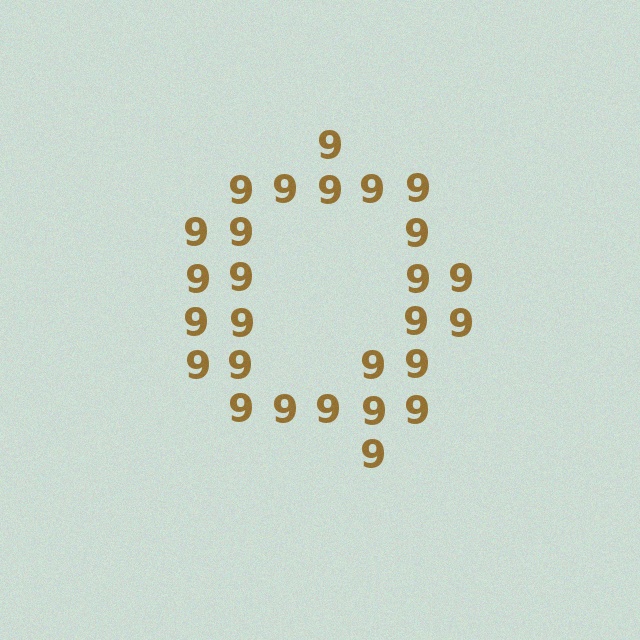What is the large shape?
The large shape is the letter Q.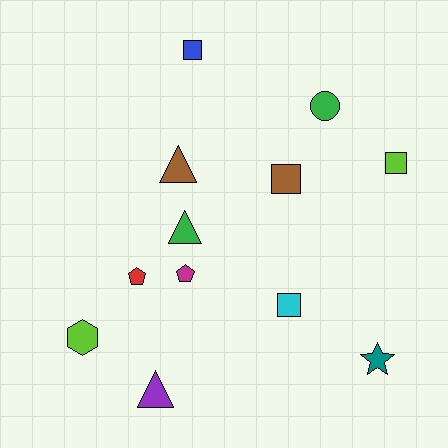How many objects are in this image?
There are 12 objects.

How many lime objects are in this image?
There are 2 lime objects.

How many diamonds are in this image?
There are no diamonds.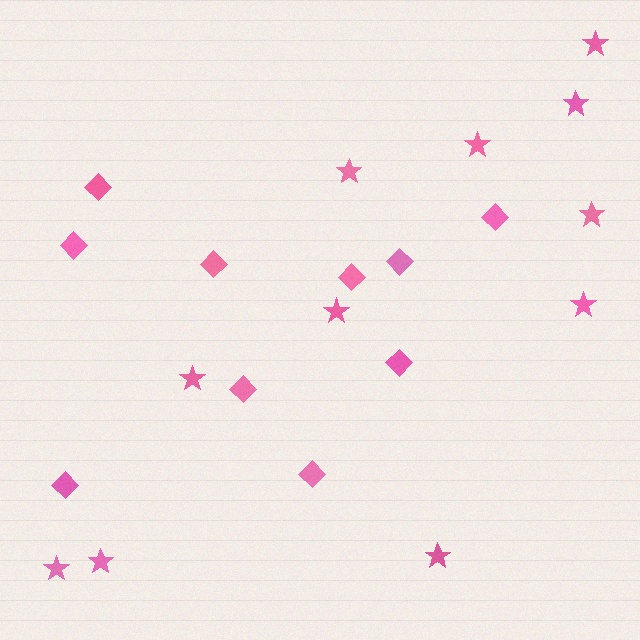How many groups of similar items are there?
There are 2 groups: one group of stars (11) and one group of diamonds (10).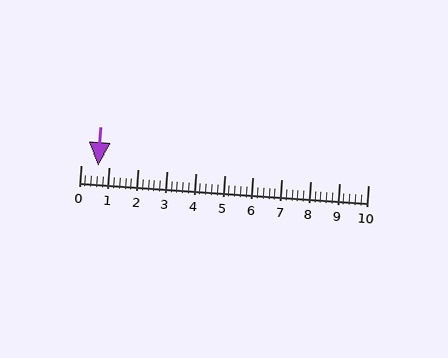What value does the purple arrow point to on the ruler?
The purple arrow points to approximately 0.6.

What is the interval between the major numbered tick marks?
The major tick marks are spaced 1 units apart.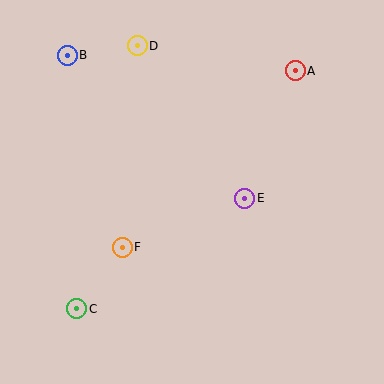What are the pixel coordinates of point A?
Point A is at (295, 71).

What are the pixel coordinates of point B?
Point B is at (67, 55).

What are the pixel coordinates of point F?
Point F is at (122, 247).